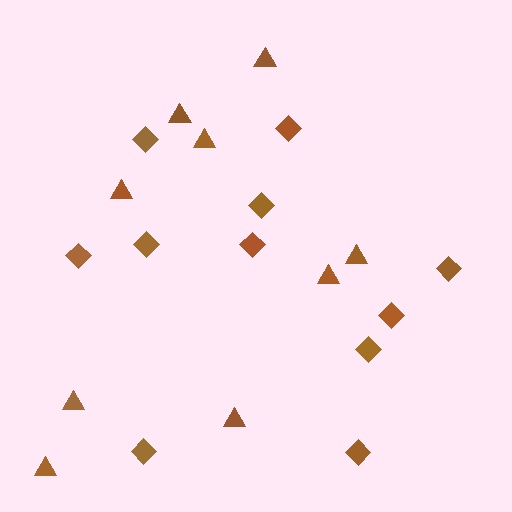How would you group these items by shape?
There are 2 groups: one group of diamonds (11) and one group of triangles (9).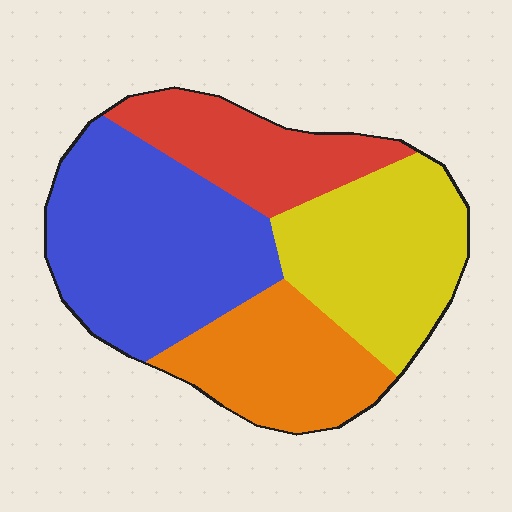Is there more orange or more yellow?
Yellow.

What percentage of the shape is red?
Red covers 18% of the shape.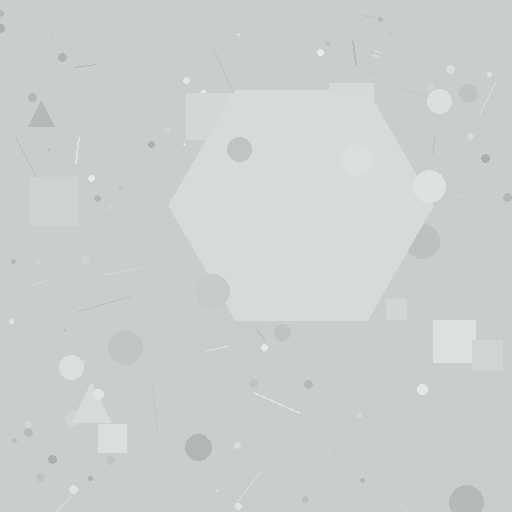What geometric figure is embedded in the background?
A hexagon is embedded in the background.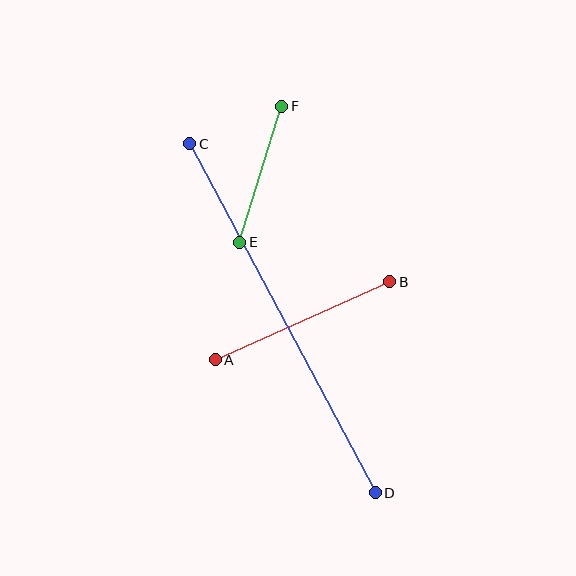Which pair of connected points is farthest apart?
Points C and D are farthest apart.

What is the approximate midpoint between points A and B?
The midpoint is at approximately (302, 321) pixels.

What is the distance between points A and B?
The distance is approximately 191 pixels.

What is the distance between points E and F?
The distance is approximately 143 pixels.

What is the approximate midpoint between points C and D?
The midpoint is at approximately (283, 318) pixels.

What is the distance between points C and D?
The distance is approximately 395 pixels.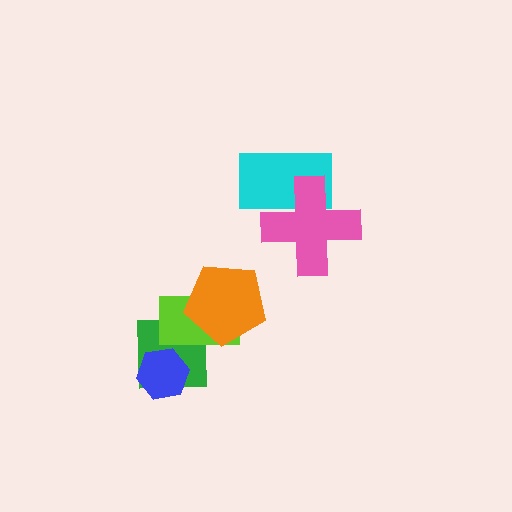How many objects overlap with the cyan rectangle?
1 object overlaps with the cyan rectangle.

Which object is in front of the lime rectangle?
The orange pentagon is in front of the lime rectangle.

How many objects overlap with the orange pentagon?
1 object overlaps with the orange pentagon.